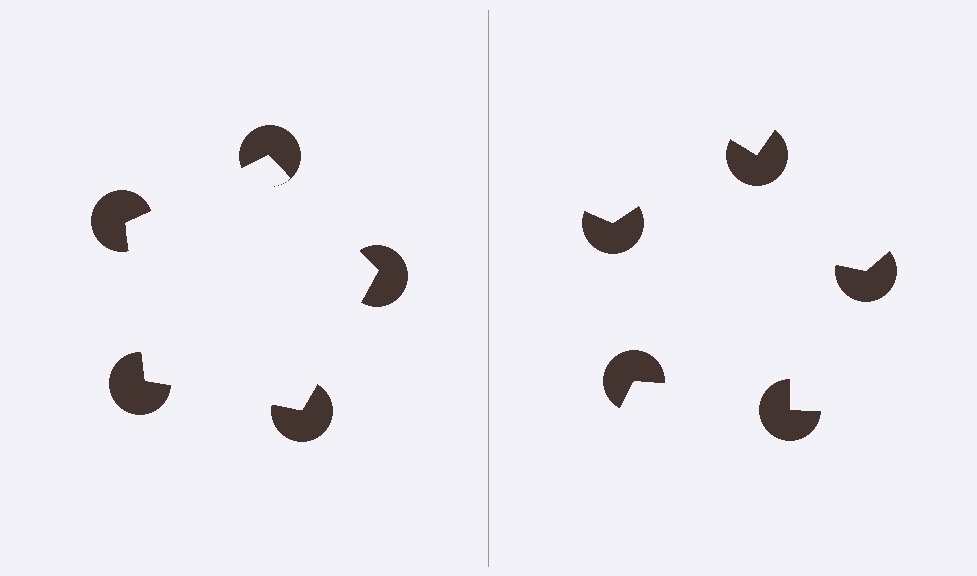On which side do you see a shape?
An illusory pentagon appears on the left side. On the right side the wedge cuts are rotated, so no coherent shape forms.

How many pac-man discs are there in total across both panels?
10 — 5 on each side.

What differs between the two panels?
The pac-man discs are positioned identically on both sides; only the wedge orientations differ. On the left they align to a pentagon; on the right they are misaligned.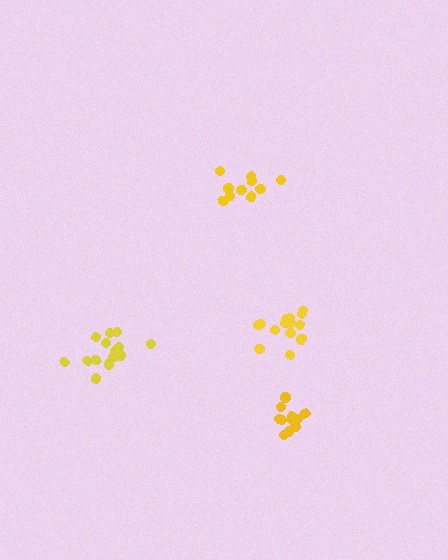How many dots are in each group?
Group 1: 10 dots, Group 2: 15 dots, Group 3: 12 dots, Group 4: 14 dots (51 total).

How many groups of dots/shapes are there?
There are 4 groups.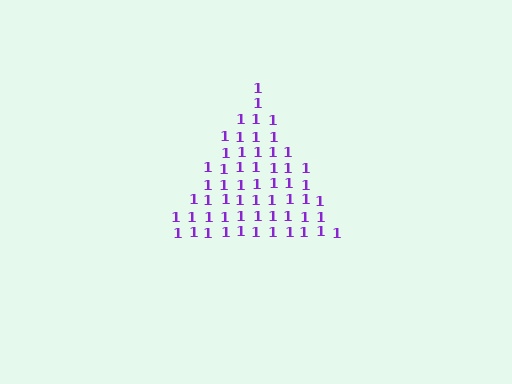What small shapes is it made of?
It is made of small digit 1's.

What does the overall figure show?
The overall figure shows a triangle.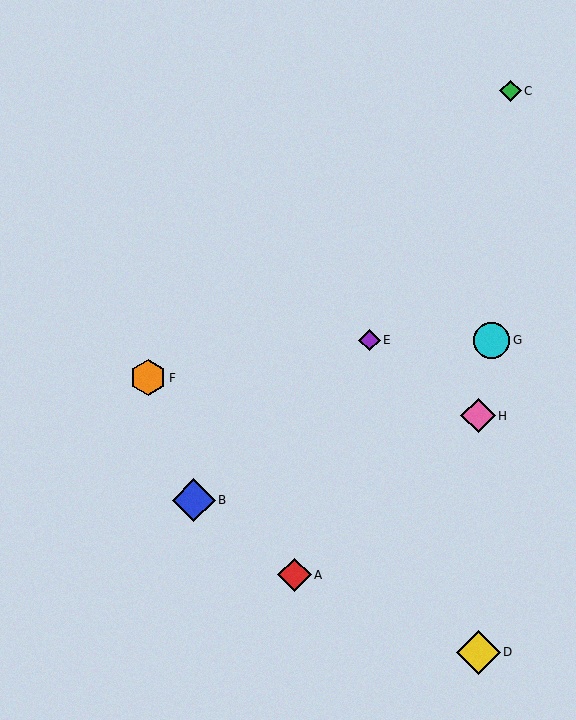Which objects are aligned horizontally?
Objects E, G are aligned horizontally.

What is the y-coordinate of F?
Object F is at y≈378.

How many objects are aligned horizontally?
2 objects (E, G) are aligned horizontally.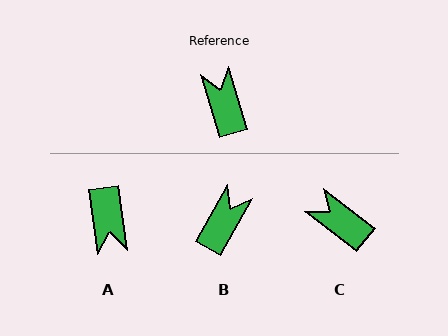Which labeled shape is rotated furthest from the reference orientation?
A, about 172 degrees away.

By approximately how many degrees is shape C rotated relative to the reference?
Approximately 36 degrees counter-clockwise.